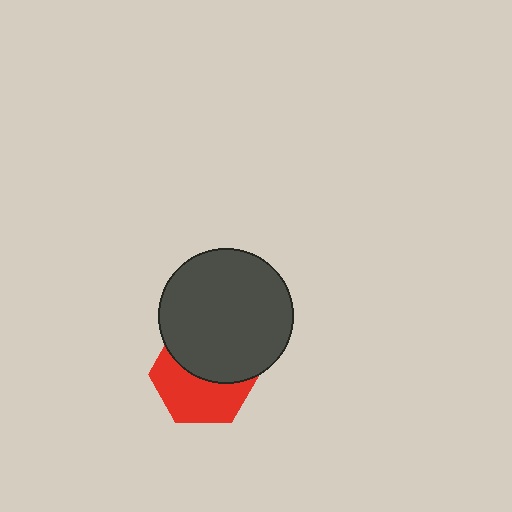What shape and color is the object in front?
The object in front is a dark gray circle.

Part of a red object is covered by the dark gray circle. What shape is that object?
It is a hexagon.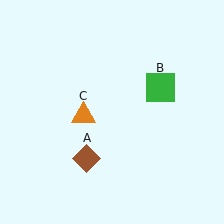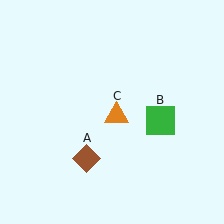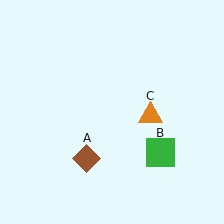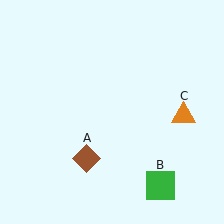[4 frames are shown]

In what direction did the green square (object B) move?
The green square (object B) moved down.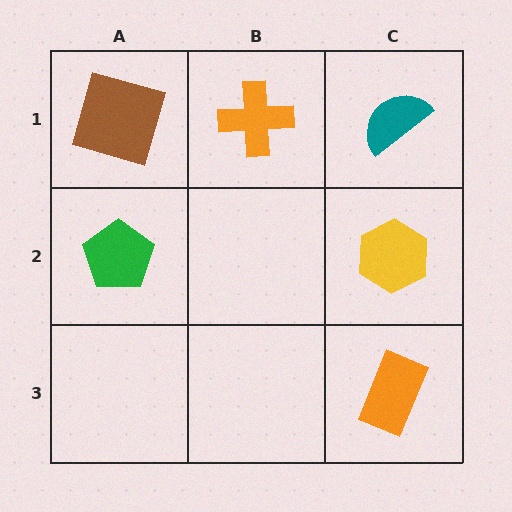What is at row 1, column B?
An orange cross.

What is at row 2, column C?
A yellow hexagon.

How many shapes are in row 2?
2 shapes.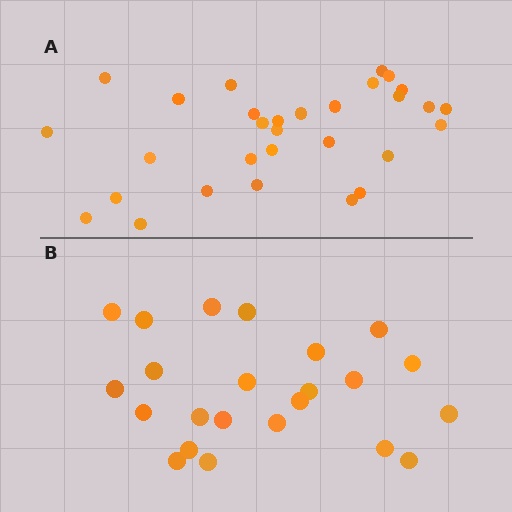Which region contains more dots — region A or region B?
Region A (the top region) has more dots.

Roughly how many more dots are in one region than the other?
Region A has roughly 8 or so more dots than region B.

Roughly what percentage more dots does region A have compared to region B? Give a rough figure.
About 30% more.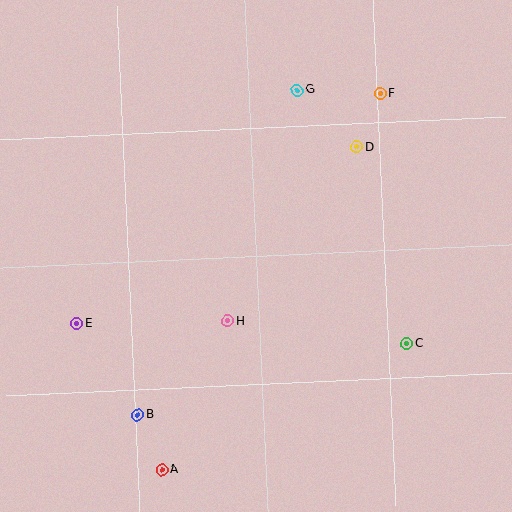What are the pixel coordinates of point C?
Point C is at (407, 343).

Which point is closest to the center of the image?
Point H at (227, 321) is closest to the center.